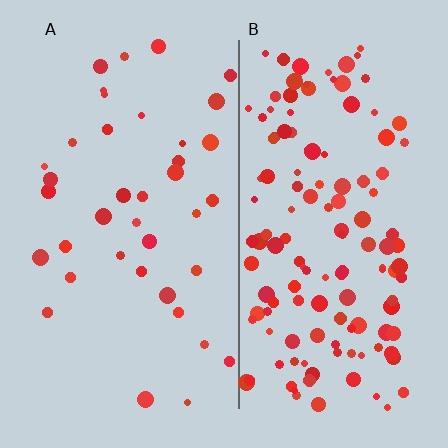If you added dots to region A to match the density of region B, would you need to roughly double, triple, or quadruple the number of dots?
Approximately quadruple.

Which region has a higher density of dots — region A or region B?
B (the right).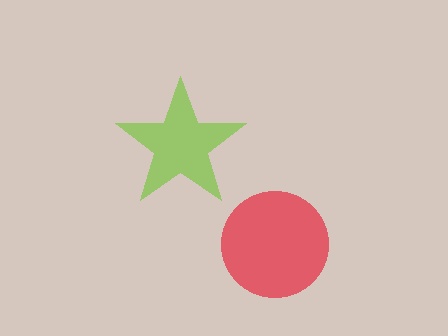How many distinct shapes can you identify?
There are 2 distinct shapes: a red circle, a lime star.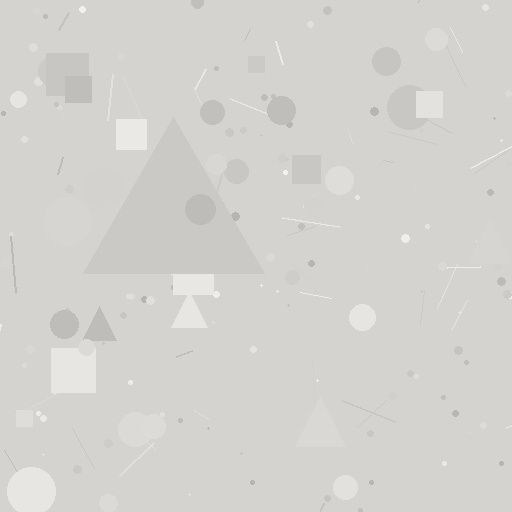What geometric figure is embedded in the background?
A triangle is embedded in the background.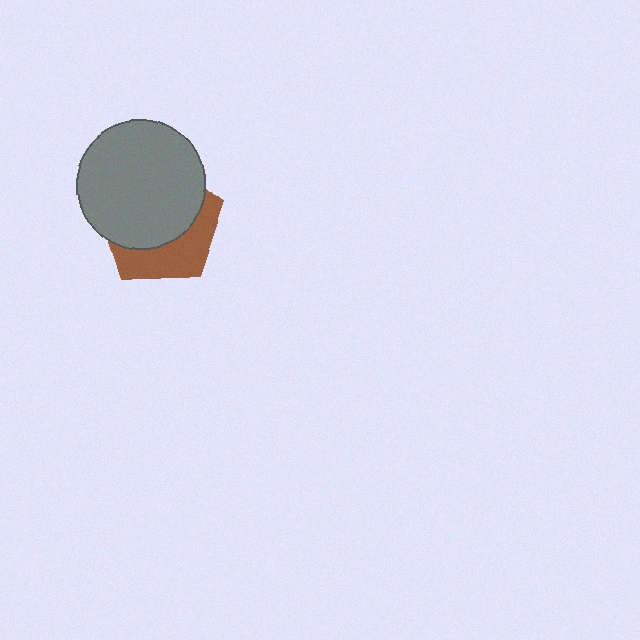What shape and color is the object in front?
The object in front is a gray circle.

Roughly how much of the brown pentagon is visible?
A small part of it is visible (roughly 38%).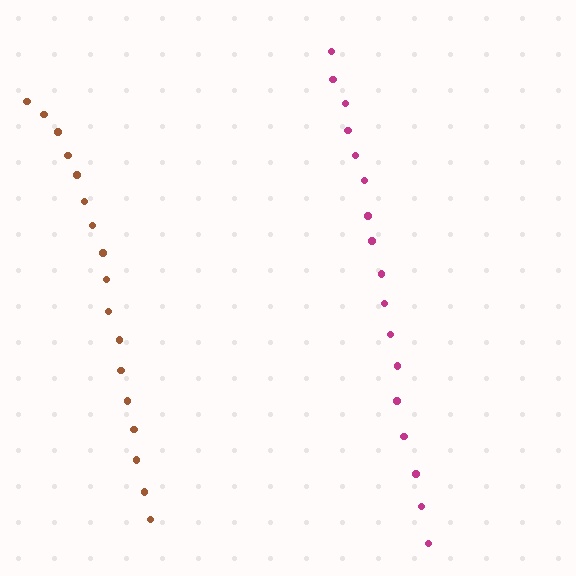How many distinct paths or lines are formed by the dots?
There are 2 distinct paths.